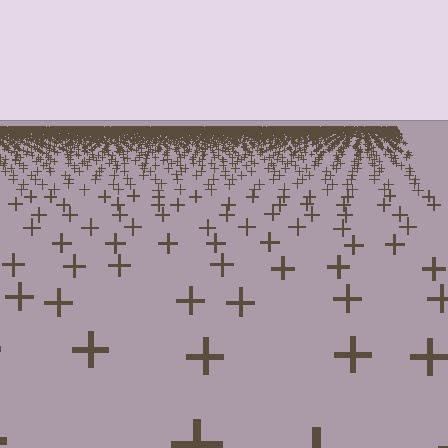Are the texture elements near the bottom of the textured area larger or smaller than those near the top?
Larger. Near the bottom, elements are closer to the viewer and appear at a bigger on-screen size.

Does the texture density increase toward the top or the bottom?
Density increases toward the top.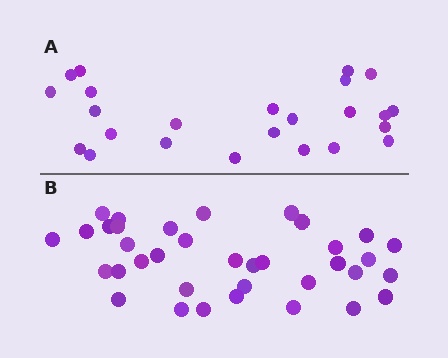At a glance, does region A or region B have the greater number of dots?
Region B (the bottom region) has more dots.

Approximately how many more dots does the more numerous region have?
Region B has roughly 12 or so more dots than region A.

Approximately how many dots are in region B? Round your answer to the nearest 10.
About 40 dots. (The exact count is 36, which rounds to 40.)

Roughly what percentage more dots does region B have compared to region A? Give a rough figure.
About 50% more.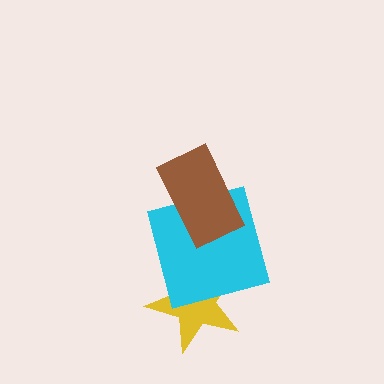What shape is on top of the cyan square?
The brown rectangle is on top of the cyan square.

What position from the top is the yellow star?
The yellow star is 3rd from the top.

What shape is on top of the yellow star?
The cyan square is on top of the yellow star.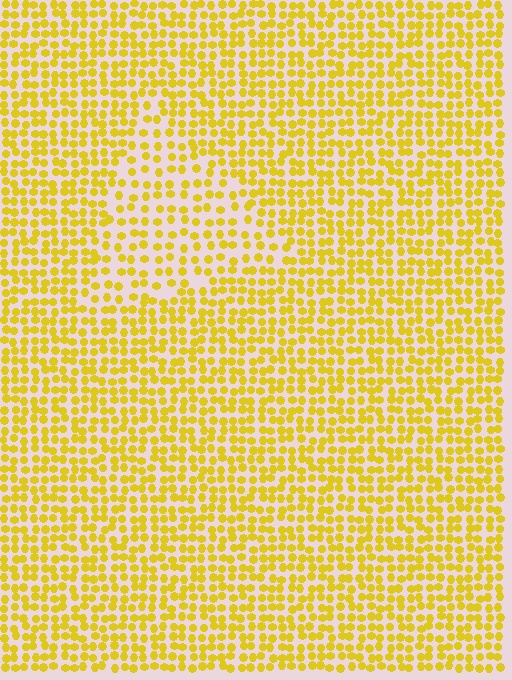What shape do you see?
I see a triangle.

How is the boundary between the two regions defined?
The boundary is defined by a change in element density (approximately 1.6x ratio). All elements are the same color, size, and shape.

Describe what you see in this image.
The image contains small yellow elements arranged at two different densities. A triangle-shaped region is visible where the elements are less densely packed than the surrounding area.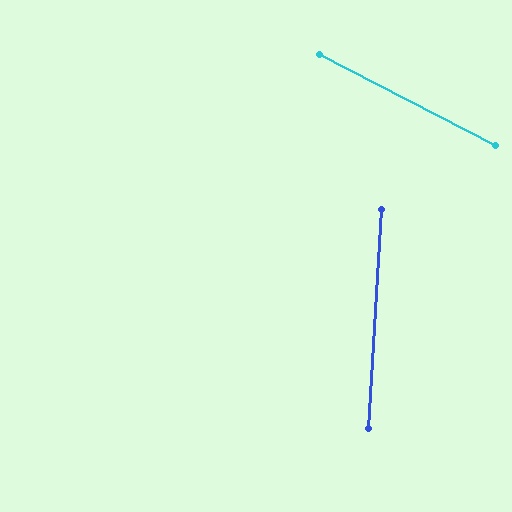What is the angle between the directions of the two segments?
Approximately 66 degrees.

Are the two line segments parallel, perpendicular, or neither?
Neither parallel nor perpendicular — they differ by about 66°.